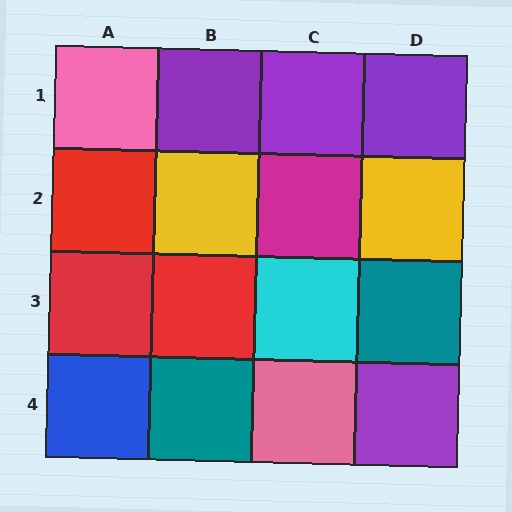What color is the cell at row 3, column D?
Teal.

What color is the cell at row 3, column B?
Red.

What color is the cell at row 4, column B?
Teal.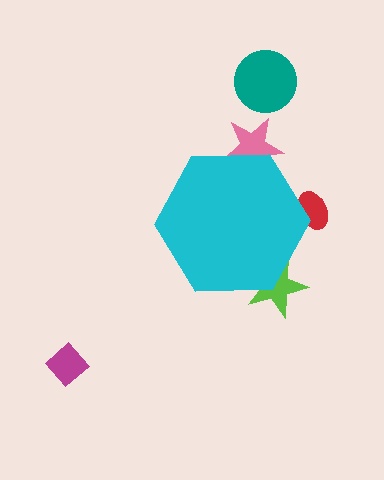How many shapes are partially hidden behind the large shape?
3 shapes are partially hidden.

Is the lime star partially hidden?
Yes, the lime star is partially hidden behind the cyan hexagon.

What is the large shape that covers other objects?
A cyan hexagon.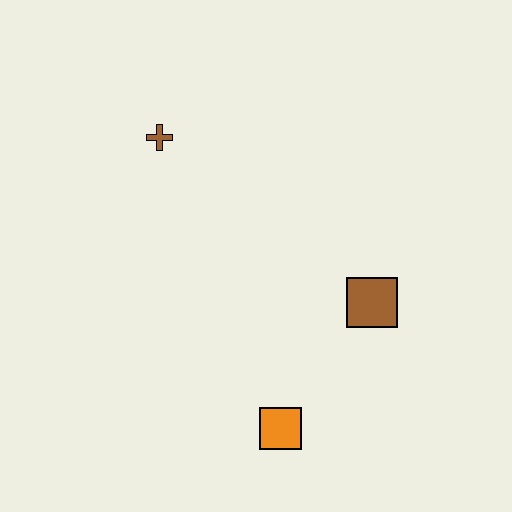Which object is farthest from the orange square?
The brown cross is farthest from the orange square.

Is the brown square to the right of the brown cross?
Yes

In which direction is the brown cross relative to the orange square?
The brown cross is above the orange square.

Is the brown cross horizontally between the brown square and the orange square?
No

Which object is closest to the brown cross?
The brown square is closest to the brown cross.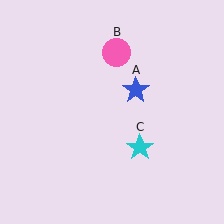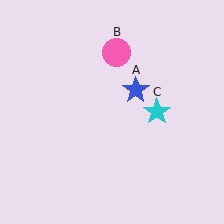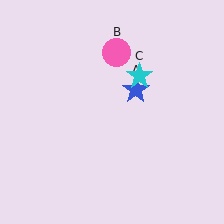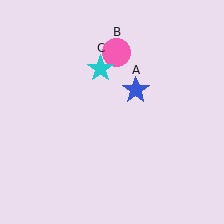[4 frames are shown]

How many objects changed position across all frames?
1 object changed position: cyan star (object C).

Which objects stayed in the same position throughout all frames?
Blue star (object A) and pink circle (object B) remained stationary.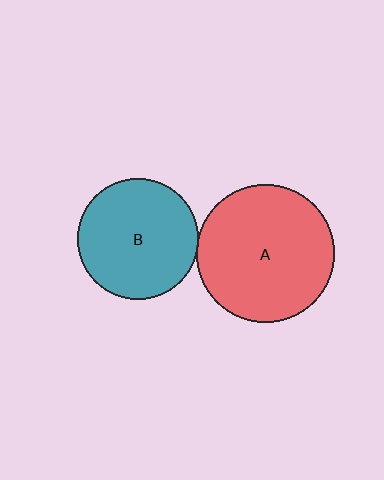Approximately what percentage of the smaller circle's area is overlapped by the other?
Approximately 5%.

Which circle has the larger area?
Circle A (red).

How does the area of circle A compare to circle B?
Approximately 1.3 times.